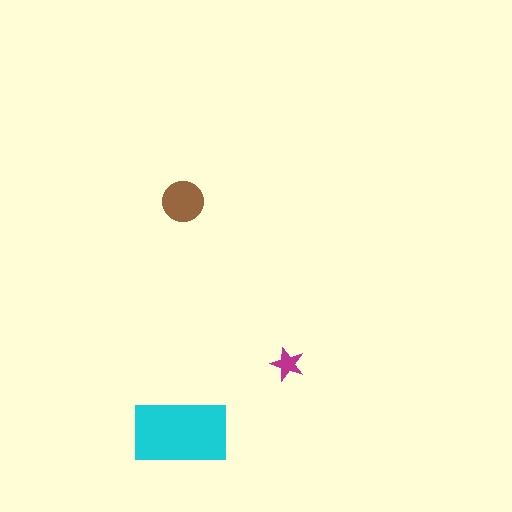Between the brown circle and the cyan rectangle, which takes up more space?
The cyan rectangle.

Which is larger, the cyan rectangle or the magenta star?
The cyan rectangle.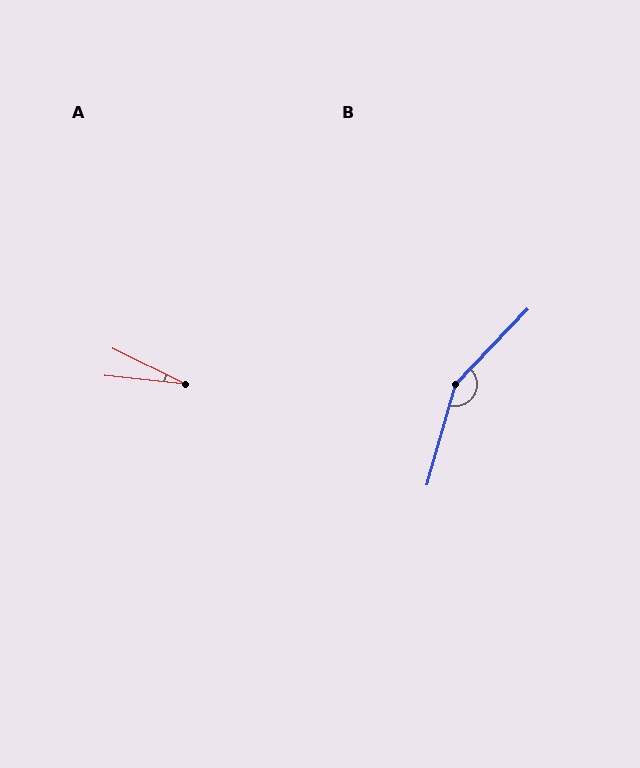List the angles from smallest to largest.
A (20°), B (152°).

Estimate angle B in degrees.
Approximately 152 degrees.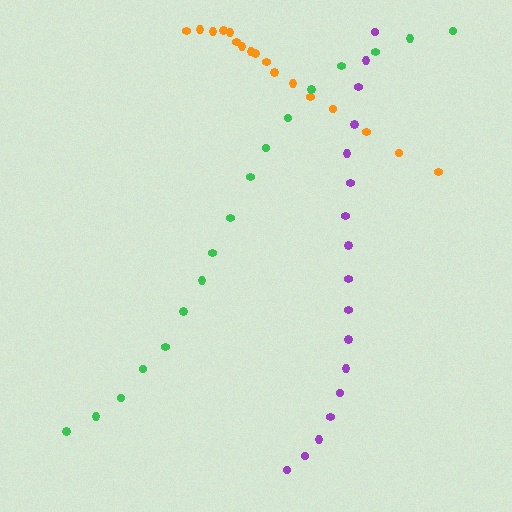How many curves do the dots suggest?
There are 3 distinct paths.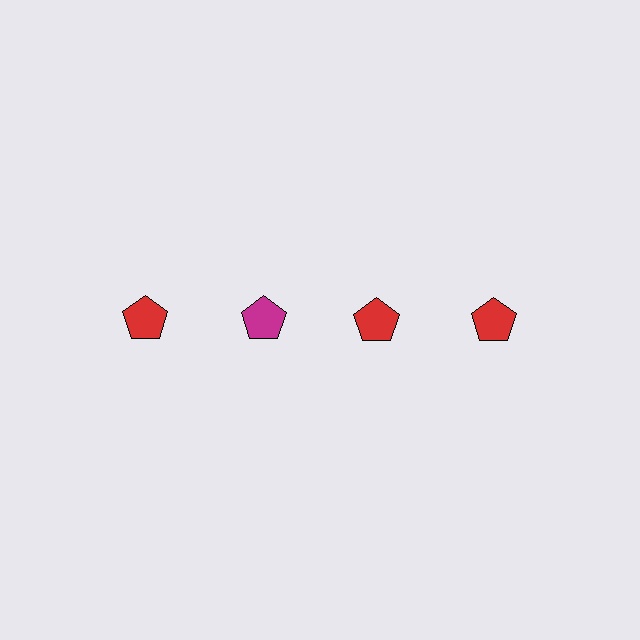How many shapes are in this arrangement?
There are 4 shapes arranged in a grid pattern.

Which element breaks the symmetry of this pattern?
The magenta pentagon in the top row, second from left column breaks the symmetry. All other shapes are red pentagons.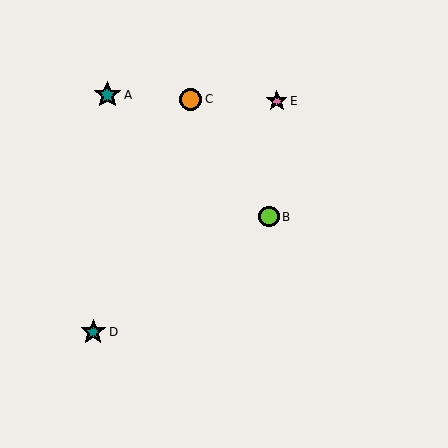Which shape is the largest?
The teal star (labeled A) is the largest.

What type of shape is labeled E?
Shape E is a pink star.